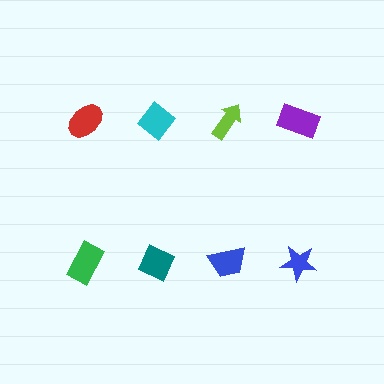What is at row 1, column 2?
A cyan diamond.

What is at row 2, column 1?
A green rectangle.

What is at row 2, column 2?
A teal diamond.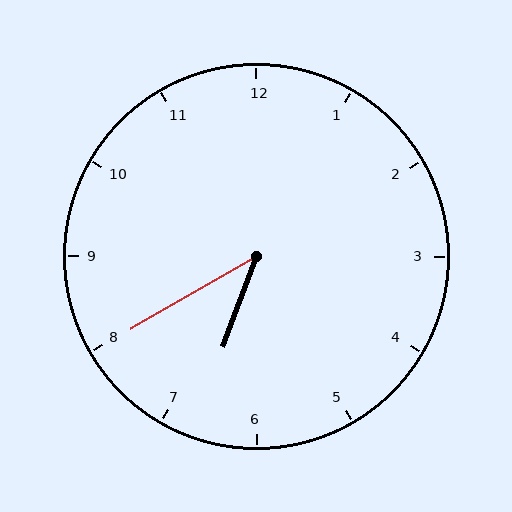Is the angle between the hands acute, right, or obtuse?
It is acute.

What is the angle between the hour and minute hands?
Approximately 40 degrees.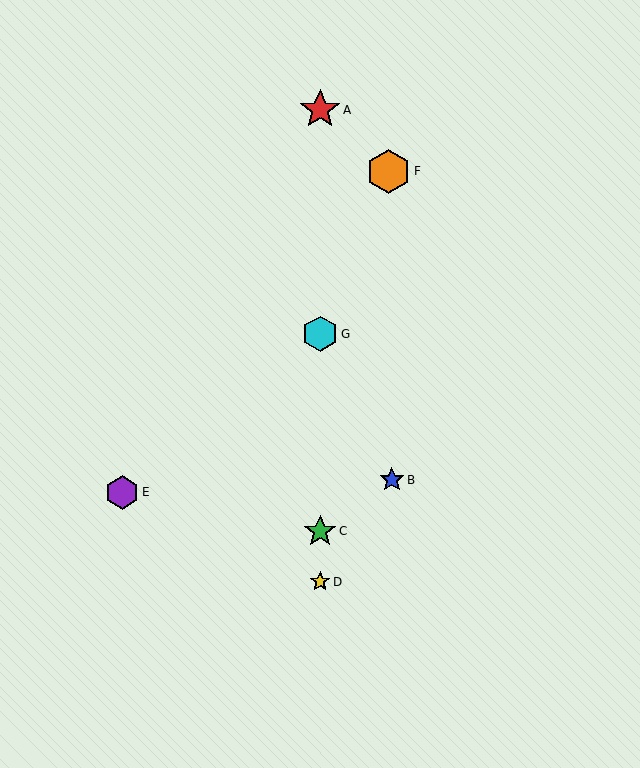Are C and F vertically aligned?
No, C is at x≈320 and F is at x≈389.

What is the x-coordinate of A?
Object A is at x≈320.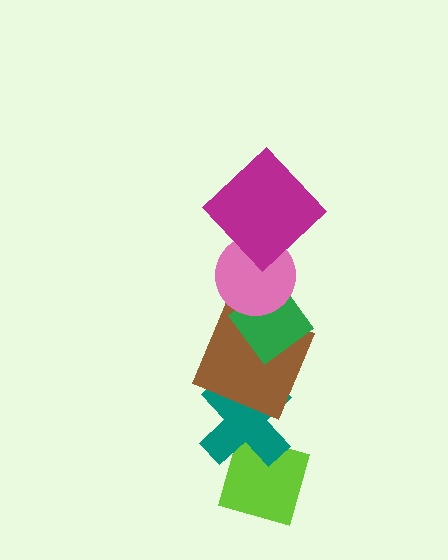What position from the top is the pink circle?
The pink circle is 2nd from the top.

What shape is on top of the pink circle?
The magenta diamond is on top of the pink circle.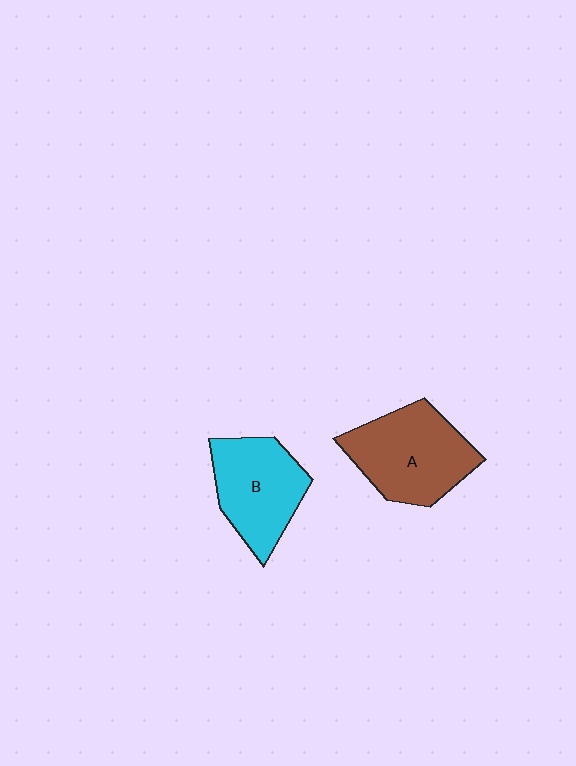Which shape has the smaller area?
Shape B (cyan).